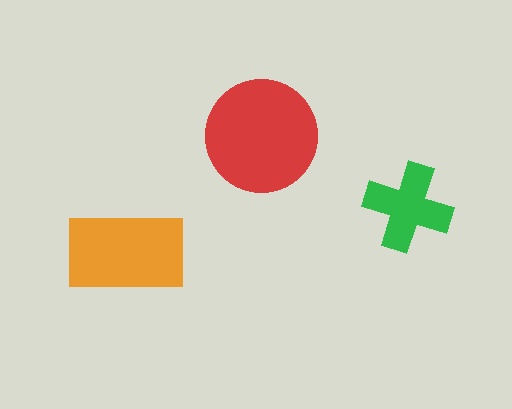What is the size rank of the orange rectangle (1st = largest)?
2nd.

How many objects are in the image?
There are 3 objects in the image.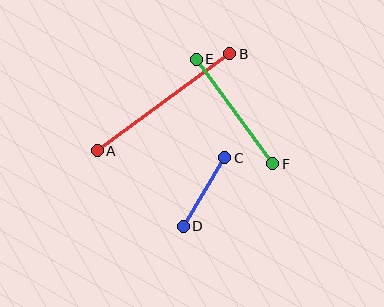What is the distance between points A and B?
The distance is approximately 164 pixels.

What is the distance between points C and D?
The distance is approximately 80 pixels.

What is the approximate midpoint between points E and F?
The midpoint is at approximately (234, 112) pixels.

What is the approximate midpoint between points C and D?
The midpoint is at approximately (204, 192) pixels.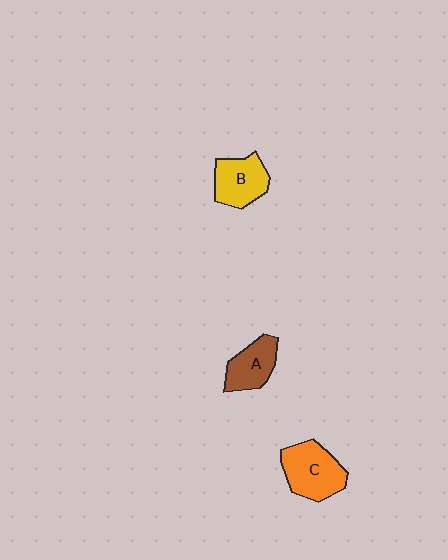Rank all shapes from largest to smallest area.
From largest to smallest: C (orange), B (yellow), A (brown).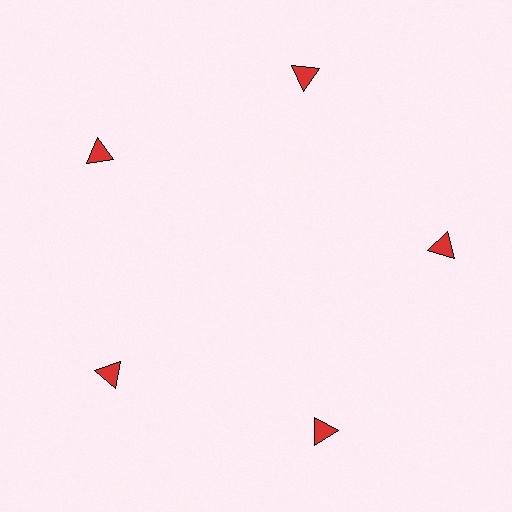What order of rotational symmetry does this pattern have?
This pattern has 5-fold rotational symmetry.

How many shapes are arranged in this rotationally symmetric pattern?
There are 5 shapes, arranged in 5 groups of 1.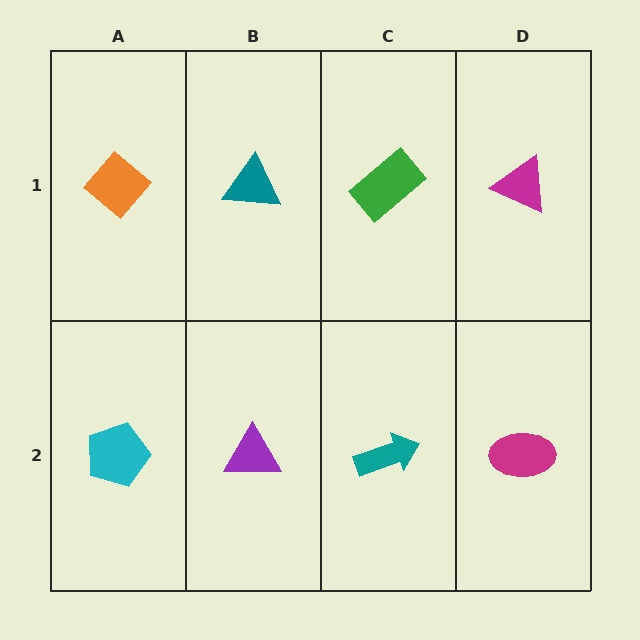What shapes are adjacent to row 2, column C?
A green rectangle (row 1, column C), a purple triangle (row 2, column B), a magenta ellipse (row 2, column D).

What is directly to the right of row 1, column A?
A teal triangle.